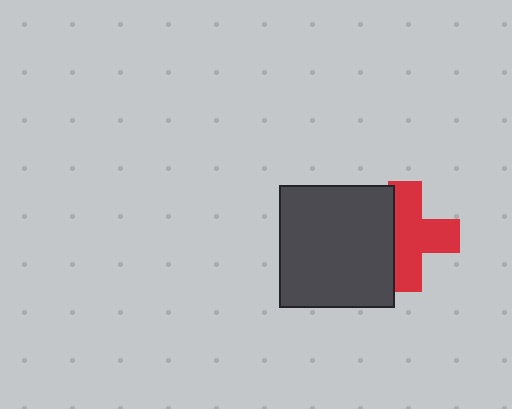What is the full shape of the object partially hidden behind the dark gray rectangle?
The partially hidden object is a red cross.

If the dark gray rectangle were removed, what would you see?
You would see the complete red cross.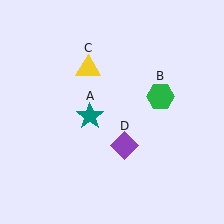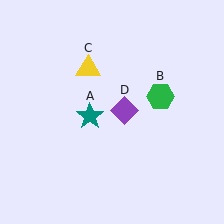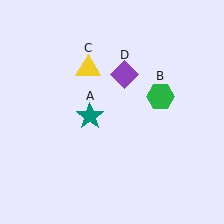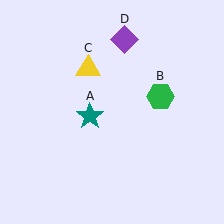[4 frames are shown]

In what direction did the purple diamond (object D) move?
The purple diamond (object D) moved up.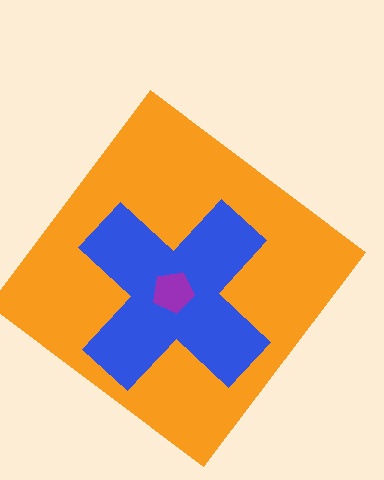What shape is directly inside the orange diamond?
The blue cross.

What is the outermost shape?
The orange diamond.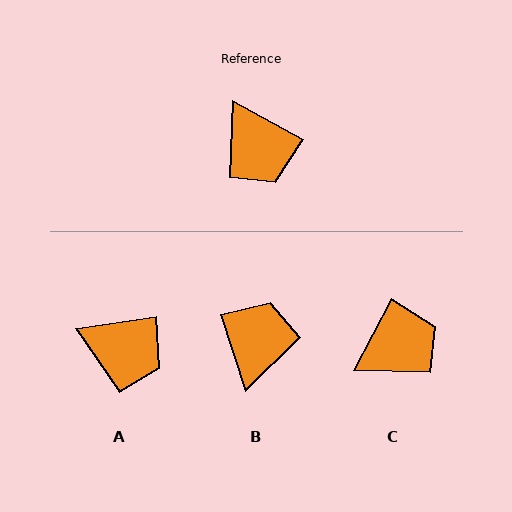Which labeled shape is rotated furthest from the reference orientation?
B, about 137 degrees away.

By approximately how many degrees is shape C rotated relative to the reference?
Approximately 90 degrees counter-clockwise.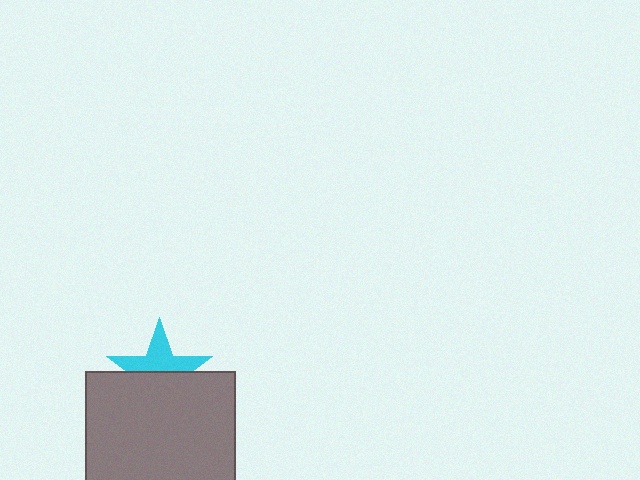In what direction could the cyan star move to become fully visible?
The cyan star could move up. That would shift it out from behind the gray square entirely.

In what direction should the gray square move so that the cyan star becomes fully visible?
The gray square should move down. That is the shortest direction to clear the overlap and leave the cyan star fully visible.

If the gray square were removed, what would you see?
You would see the complete cyan star.